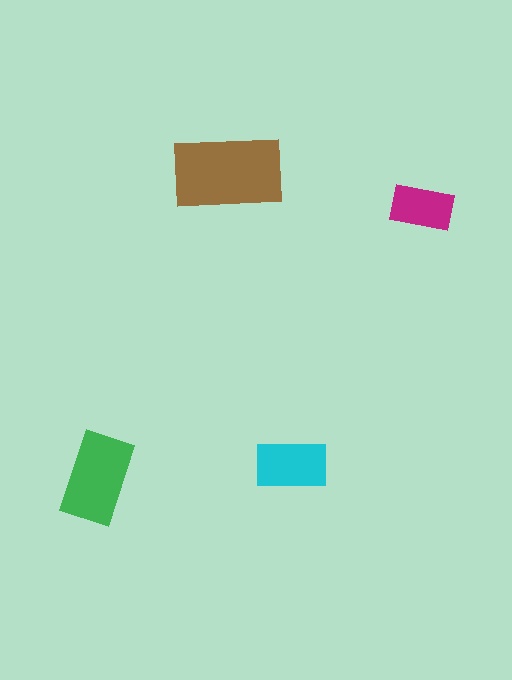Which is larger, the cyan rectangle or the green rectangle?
The green one.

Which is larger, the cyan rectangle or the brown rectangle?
The brown one.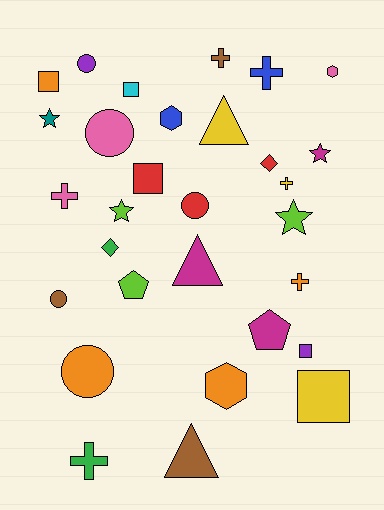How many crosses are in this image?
There are 6 crosses.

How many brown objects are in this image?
There are 3 brown objects.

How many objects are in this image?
There are 30 objects.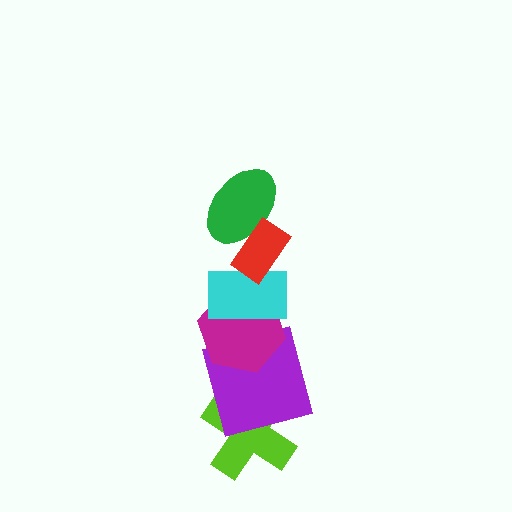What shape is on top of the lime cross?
The purple square is on top of the lime cross.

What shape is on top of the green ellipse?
The red rectangle is on top of the green ellipse.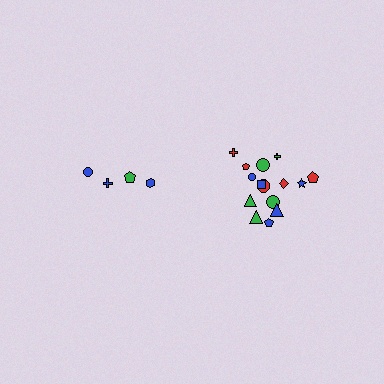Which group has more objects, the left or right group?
The right group.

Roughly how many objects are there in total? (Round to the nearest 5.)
Roughly 20 objects in total.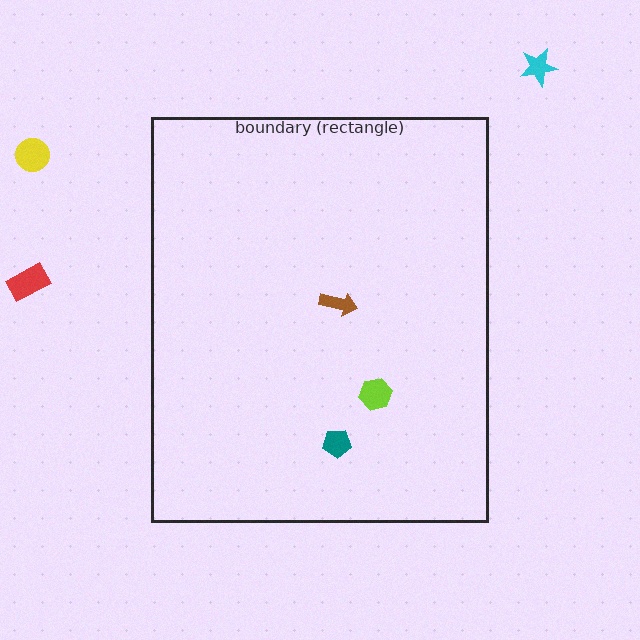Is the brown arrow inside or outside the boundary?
Inside.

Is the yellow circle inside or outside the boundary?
Outside.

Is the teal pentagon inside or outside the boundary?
Inside.